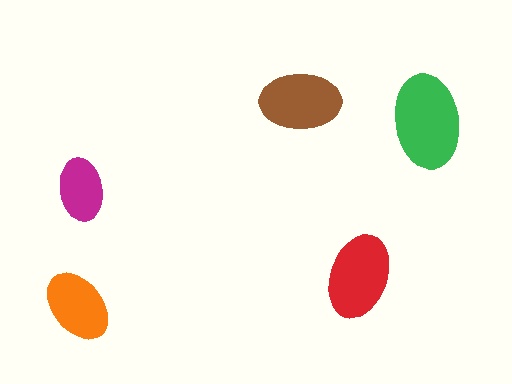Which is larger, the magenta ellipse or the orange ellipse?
The orange one.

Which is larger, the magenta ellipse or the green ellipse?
The green one.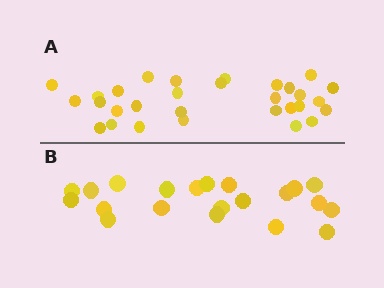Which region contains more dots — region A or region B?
Region A (the top region) has more dots.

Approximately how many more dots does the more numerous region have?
Region A has roughly 8 or so more dots than region B.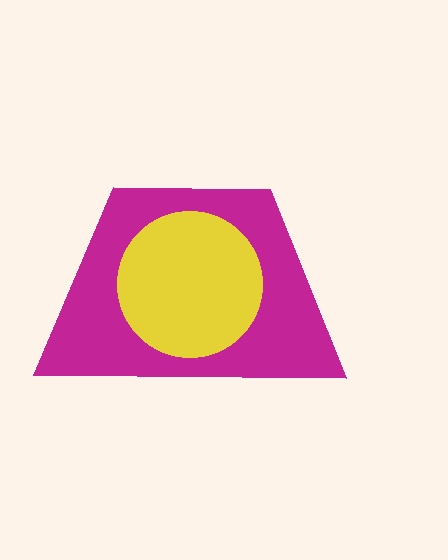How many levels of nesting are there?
2.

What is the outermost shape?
The magenta trapezoid.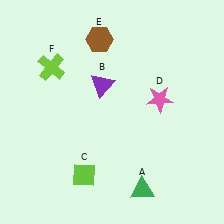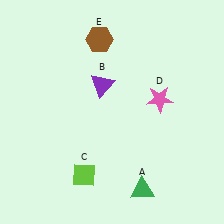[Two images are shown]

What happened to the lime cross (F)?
The lime cross (F) was removed in Image 2. It was in the top-left area of Image 1.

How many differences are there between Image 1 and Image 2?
There is 1 difference between the two images.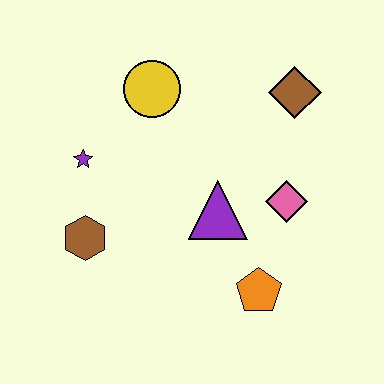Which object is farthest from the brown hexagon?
The brown diamond is farthest from the brown hexagon.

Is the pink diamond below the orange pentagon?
No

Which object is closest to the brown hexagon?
The purple star is closest to the brown hexagon.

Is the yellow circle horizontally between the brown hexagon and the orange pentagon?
Yes